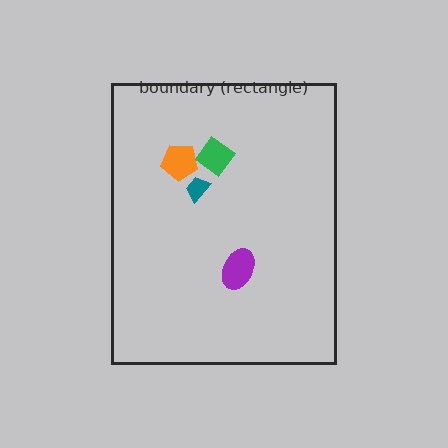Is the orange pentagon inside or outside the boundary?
Inside.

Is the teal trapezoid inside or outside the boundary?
Inside.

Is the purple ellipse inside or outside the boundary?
Inside.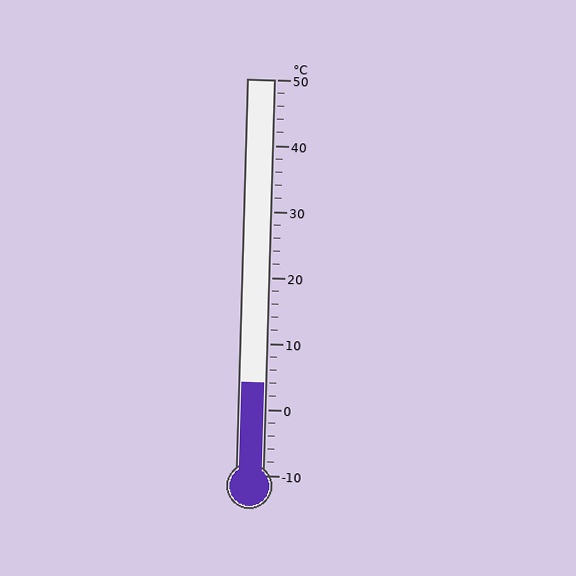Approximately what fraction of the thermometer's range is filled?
The thermometer is filled to approximately 25% of its range.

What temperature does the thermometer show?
The thermometer shows approximately 4°C.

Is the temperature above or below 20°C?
The temperature is below 20°C.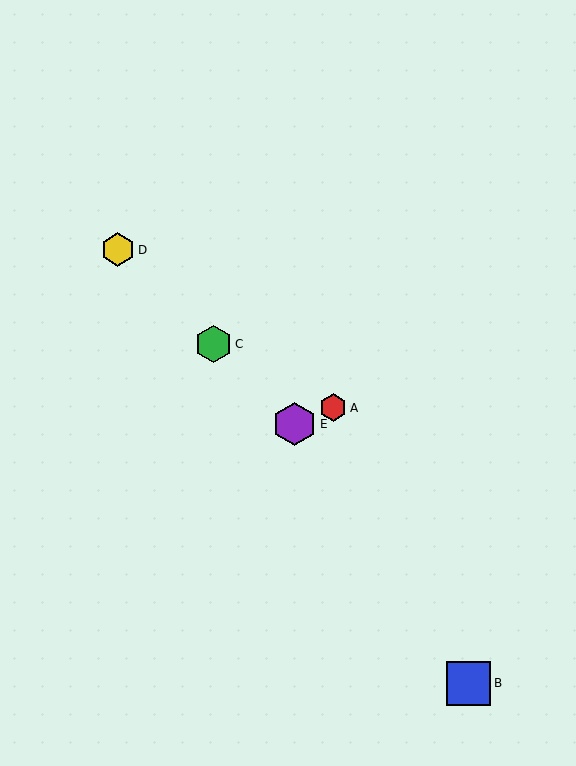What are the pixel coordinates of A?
Object A is at (333, 408).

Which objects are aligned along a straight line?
Objects C, D, E are aligned along a straight line.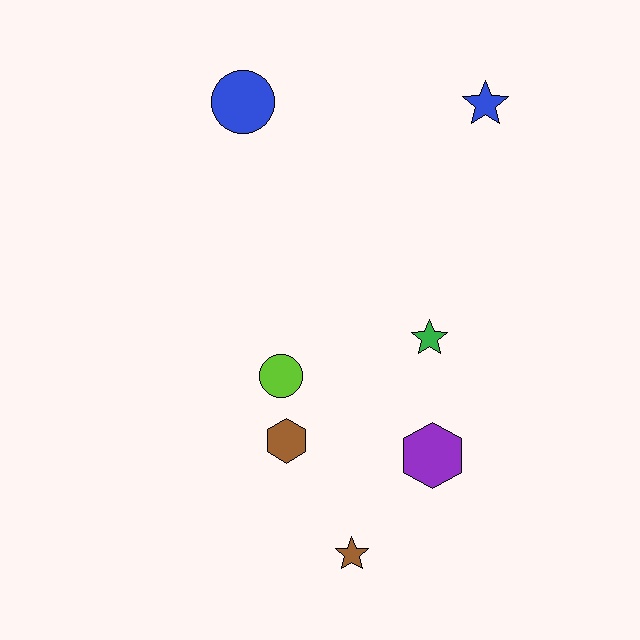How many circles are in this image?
There are 2 circles.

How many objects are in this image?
There are 7 objects.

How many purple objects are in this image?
There is 1 purple object.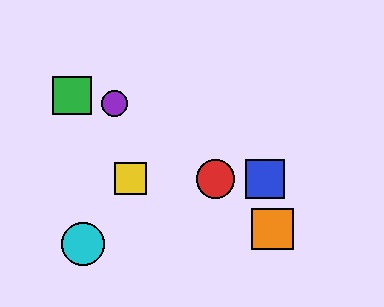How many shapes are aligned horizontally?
3 shapes (the red circle, the blue square, the yellow square) are aligned horizontally.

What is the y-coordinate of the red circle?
The red circle is at y≈179.